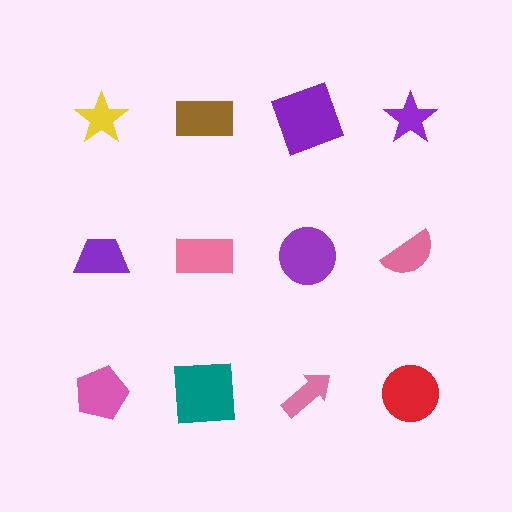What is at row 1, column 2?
A brown rectangle.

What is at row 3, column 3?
A pink arrow.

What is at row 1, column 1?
A yellow star.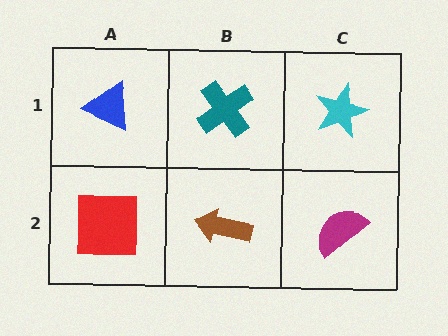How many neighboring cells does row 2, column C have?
2.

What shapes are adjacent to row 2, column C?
A cyan star (row 1, column C), a brown arrow (row 2, column B).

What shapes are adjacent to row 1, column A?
A red square (row 2, column A), a teal cross (row 1, column B).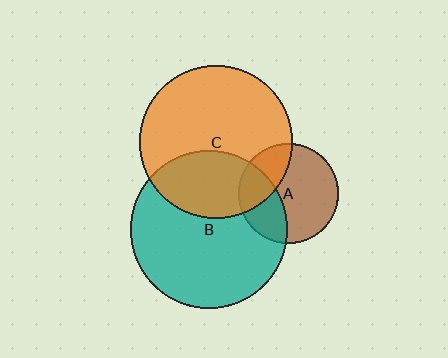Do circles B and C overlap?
Yes.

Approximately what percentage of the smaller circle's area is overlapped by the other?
Approximately 35%.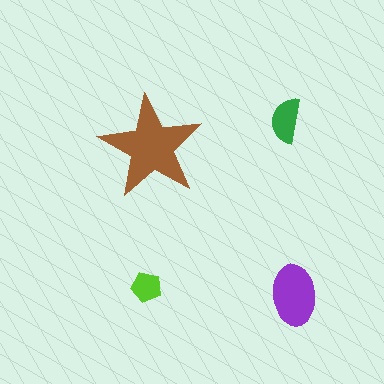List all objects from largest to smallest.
The brown star, the purple ellipse, the green semicircle, the lime pentagon.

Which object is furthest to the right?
The purple ellipse is rightmost.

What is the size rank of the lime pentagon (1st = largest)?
4th.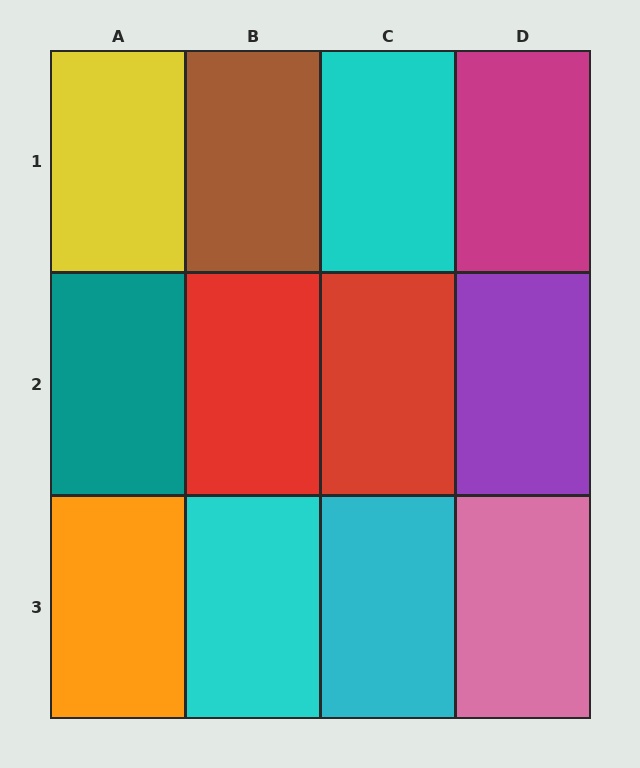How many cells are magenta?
1 cell is magenta.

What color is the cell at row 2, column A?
Teal.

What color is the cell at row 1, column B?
Brown.